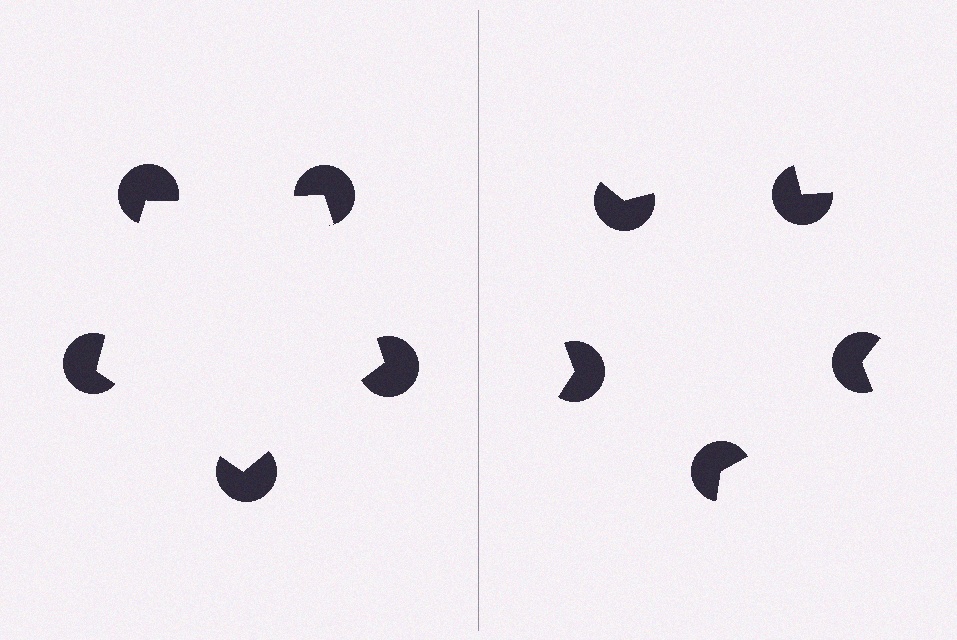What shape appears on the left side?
An illusory pentagon.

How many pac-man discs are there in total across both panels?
10 — 5 on each side.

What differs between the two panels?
The pac-man discs are positioned identically on both sides; only the wedge orientations differ. On the left they align to a pentagon; on the right they are misaligned.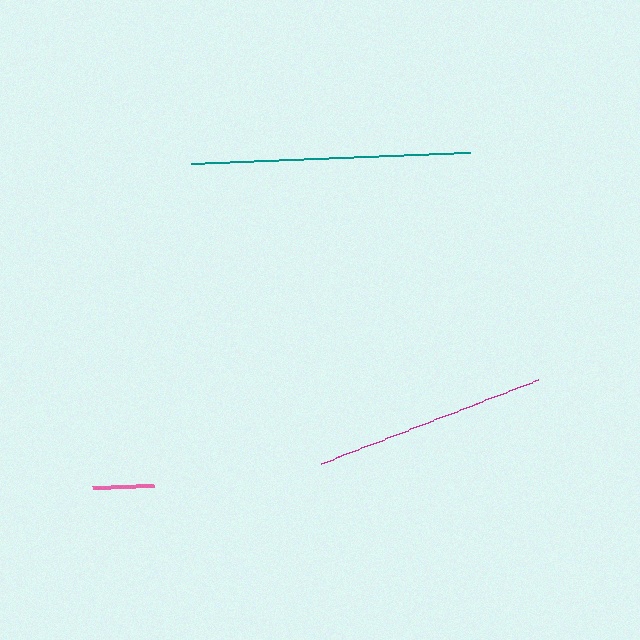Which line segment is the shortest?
The pink line is the shortest at approximately 61 pixels.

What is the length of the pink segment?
The pink segment is approximately 61 pixels long.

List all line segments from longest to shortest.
From longest to shortest: teal, magenta, pink.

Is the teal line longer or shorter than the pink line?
The teal line is longer than the pink line.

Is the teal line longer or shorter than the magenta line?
The teal line is longer than the magenta line.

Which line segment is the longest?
The teal line is the longest at approximately 280 pixels.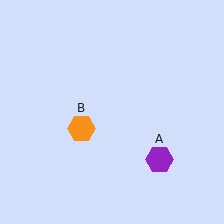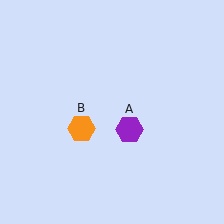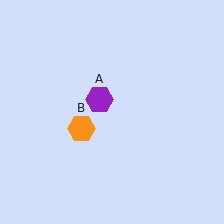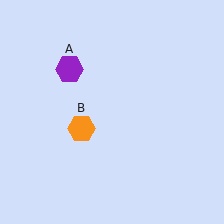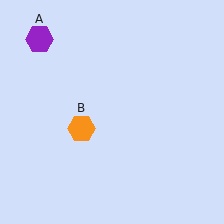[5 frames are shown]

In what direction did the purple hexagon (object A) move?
The purple hexagon (object A) moved up and to the left.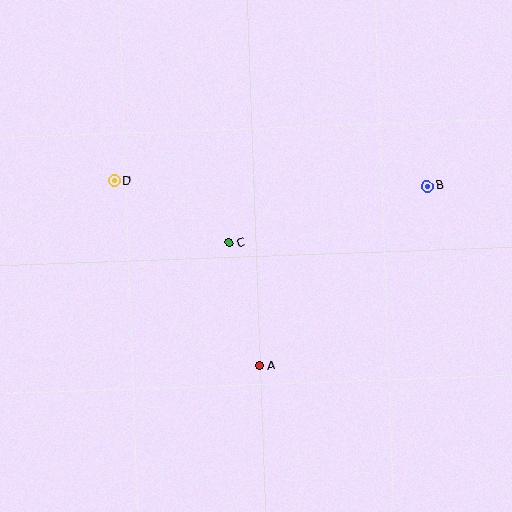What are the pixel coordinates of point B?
Point B is at (427, 186).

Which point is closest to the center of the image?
Point C at (229, 243) is closest to the center.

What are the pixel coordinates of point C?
Point C is at (229, 243).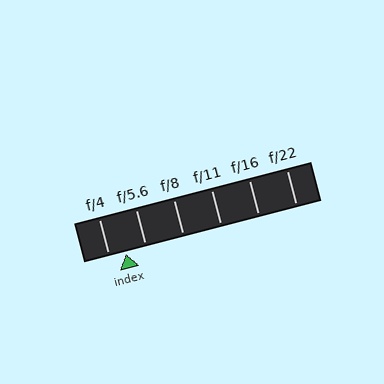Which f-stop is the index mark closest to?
The index mark is closest to f/4.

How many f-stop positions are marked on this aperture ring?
There are 6 f-stop positions marked.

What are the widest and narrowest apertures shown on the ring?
The widest aperture shown is f/4 and the narrowest is f/22.